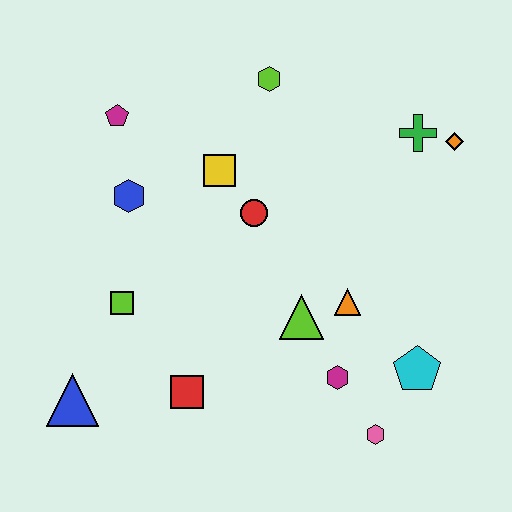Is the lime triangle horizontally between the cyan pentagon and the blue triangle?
Yes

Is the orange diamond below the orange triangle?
No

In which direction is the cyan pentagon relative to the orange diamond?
The cyan pentagon is below the orange diamond.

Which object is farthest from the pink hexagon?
The magenta pentagon is farthest from the pink hexagon.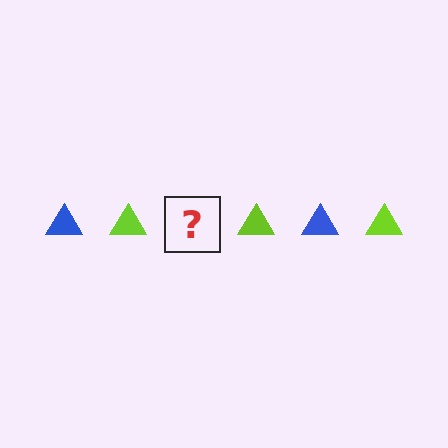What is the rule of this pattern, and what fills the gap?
The rule is that the pattern cycles through blue, lime triangles. The gap should be filled with a blue triangle.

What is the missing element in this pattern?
The missing element is a blue triangle.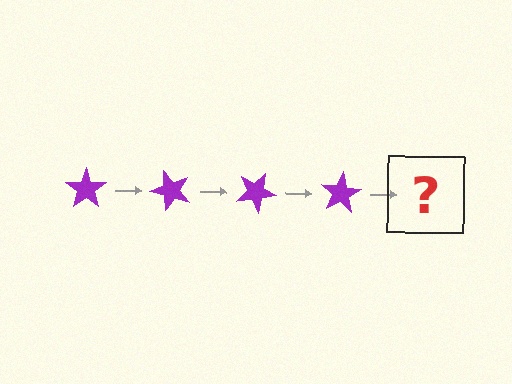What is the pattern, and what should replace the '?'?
The pattern is that the star rotates 50 degrees each step. The '?' should be a purple star rotated 200 degrees.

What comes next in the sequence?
The next element should be a purple star rotated 200 degrees.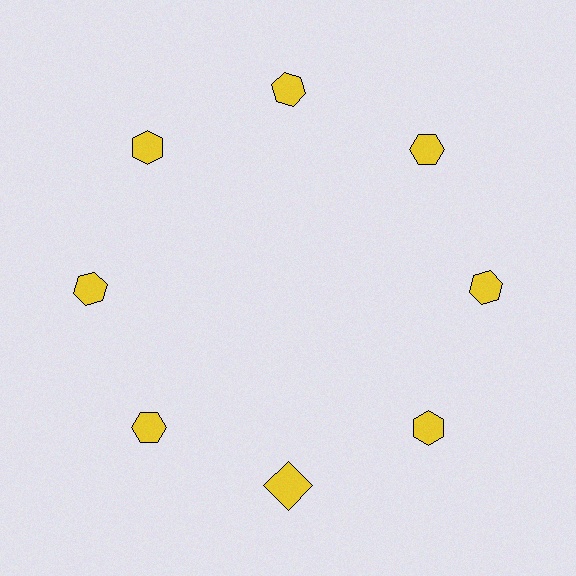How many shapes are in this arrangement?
There are 8 shapes arranged in a ring pattern.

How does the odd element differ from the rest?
It has a different shape: square instead of hexagon.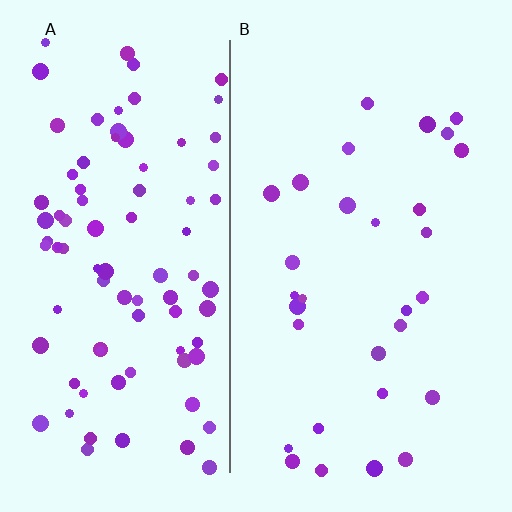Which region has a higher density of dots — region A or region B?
A (the left).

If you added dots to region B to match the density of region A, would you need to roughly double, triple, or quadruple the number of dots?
Approximately triple.